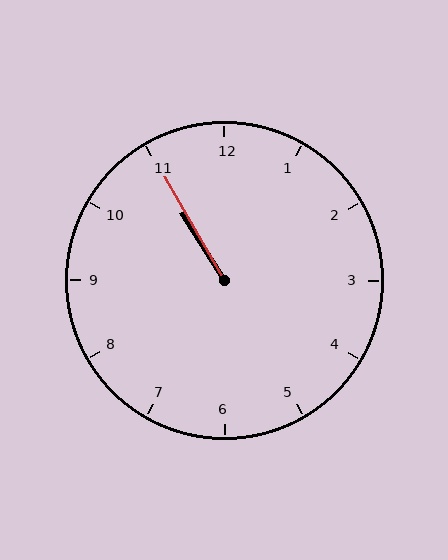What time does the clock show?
10:55.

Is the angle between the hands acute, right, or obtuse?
It is acute.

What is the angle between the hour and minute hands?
Approximately 2 degrees.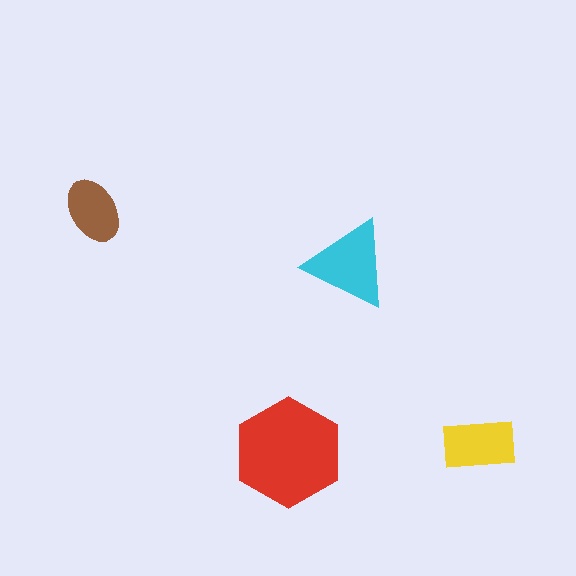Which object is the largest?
The red hexagon.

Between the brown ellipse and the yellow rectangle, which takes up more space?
The yellow rectangle.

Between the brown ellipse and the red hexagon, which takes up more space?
The red hexagon.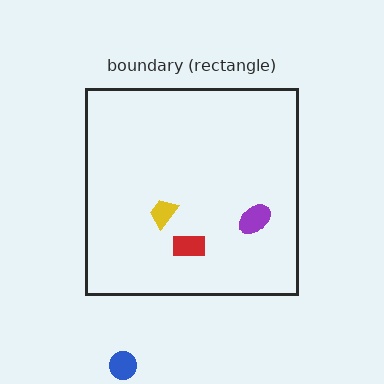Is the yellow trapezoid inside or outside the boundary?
Inside.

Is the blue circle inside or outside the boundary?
Outside.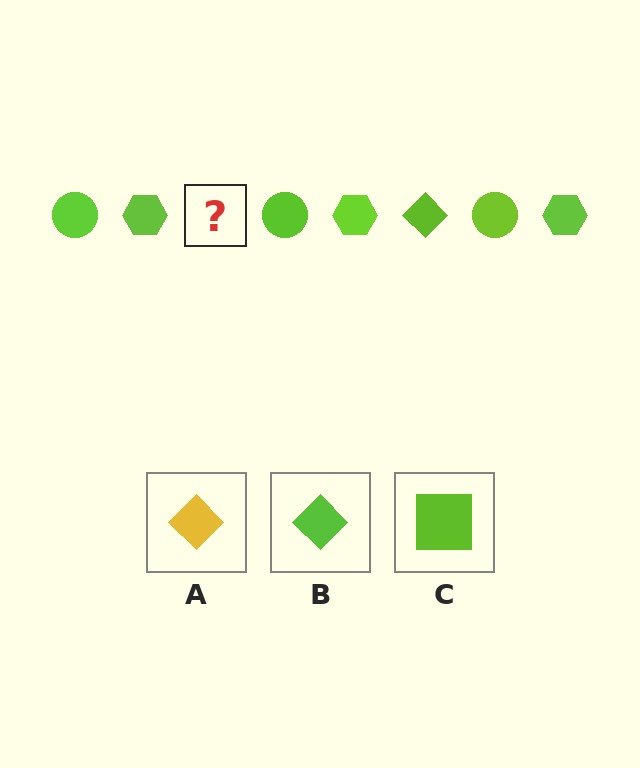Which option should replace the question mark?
Option B.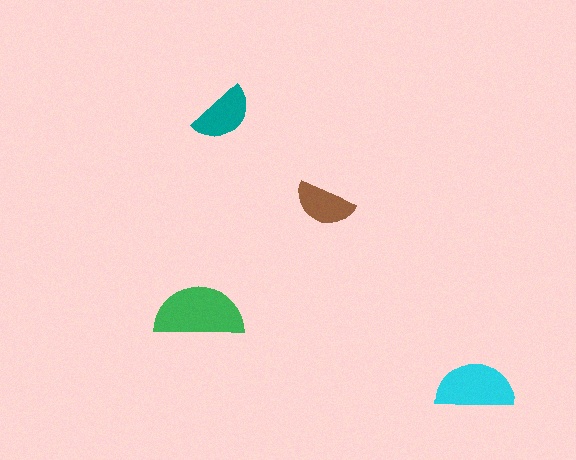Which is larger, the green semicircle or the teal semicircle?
The green one.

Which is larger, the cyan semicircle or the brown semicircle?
The cyan one.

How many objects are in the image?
There are 4 objects in the image.